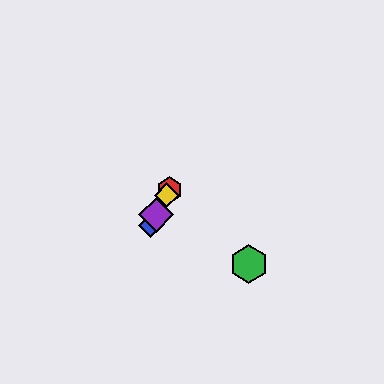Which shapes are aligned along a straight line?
The red hexagon, the blue diamond, the yellow diamond, the purple diamond are aligned along a straight line.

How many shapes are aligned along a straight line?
4 shapes (the red hexagon, the blue diamond, the yellow diamond, the purple diamond) are aligned along a straight line.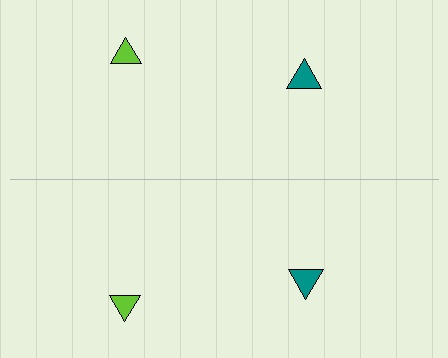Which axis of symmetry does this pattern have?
The pattern has a horizontal axis of symmetry running through the center of the image.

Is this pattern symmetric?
Yes, this pattern has bilateral (reflection) symmetry.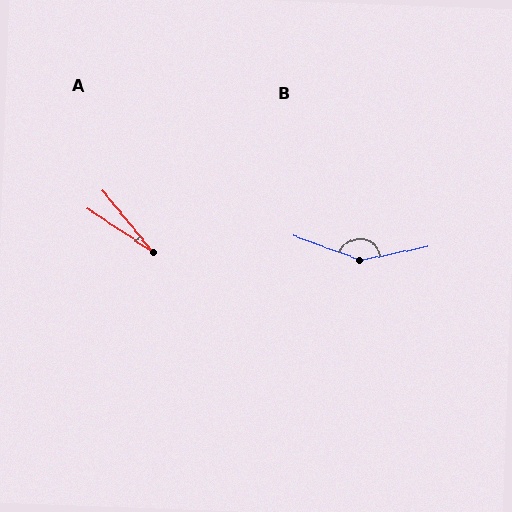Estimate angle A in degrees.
Approximately 17 degrees.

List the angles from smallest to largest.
A (17°), B (148°).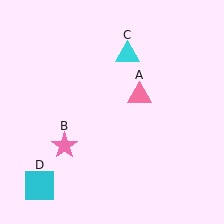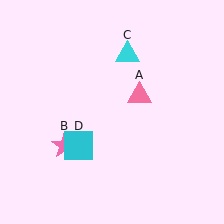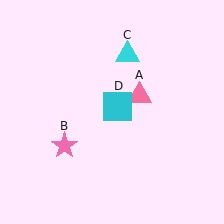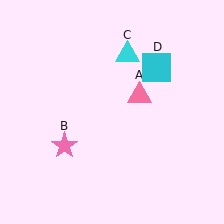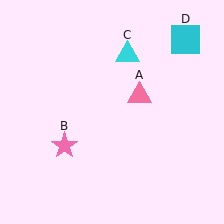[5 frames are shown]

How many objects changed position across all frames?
1 object changed position: cyan square (object D).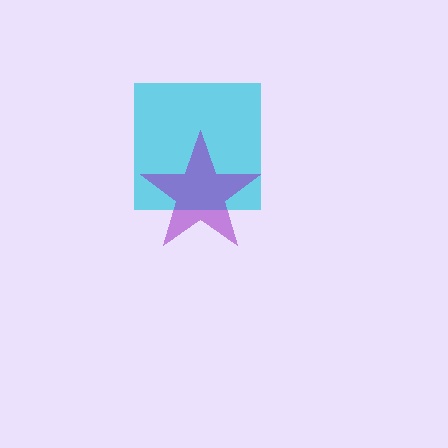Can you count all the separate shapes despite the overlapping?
Yes, there are 2 separate shapes.